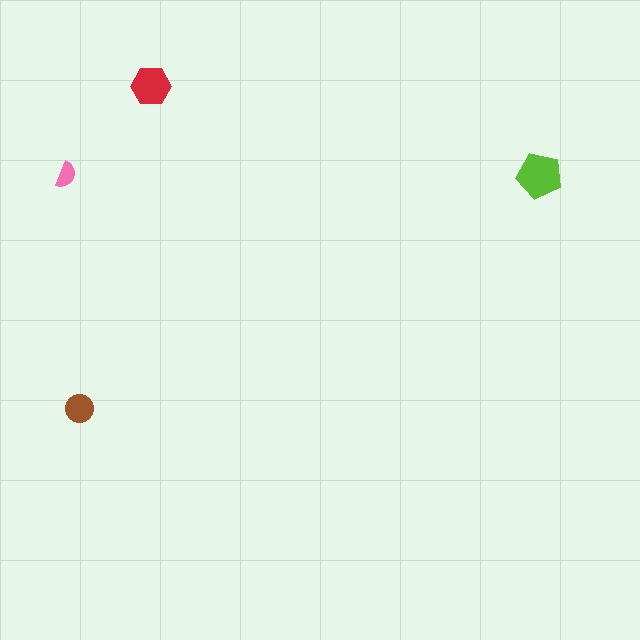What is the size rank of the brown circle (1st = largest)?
3rd.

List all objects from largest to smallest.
The lime pentagon, the red hexagon, the brown circle, the pink semicircle.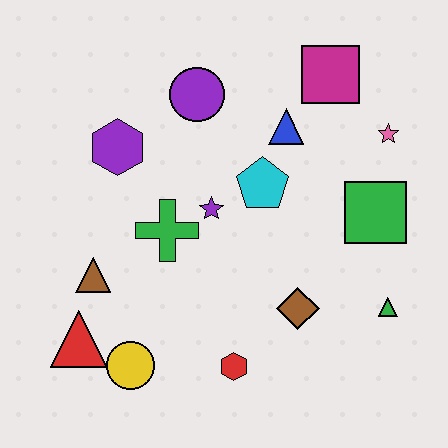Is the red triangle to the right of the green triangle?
No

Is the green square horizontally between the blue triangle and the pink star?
Yes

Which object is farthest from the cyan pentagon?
The red triangle is farthest from the cyan pentagon.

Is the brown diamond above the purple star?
No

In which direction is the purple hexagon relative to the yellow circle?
The purple hexagon is above the yellow circle.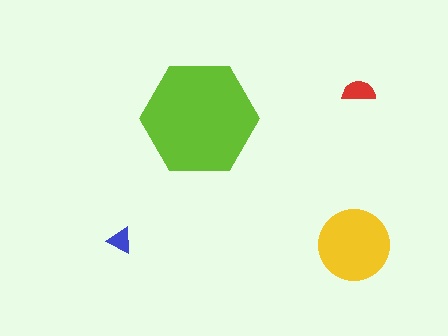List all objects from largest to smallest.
The lime hexagon, the yellow circle, the red semicircle, the blue triangle.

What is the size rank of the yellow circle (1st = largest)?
2nd.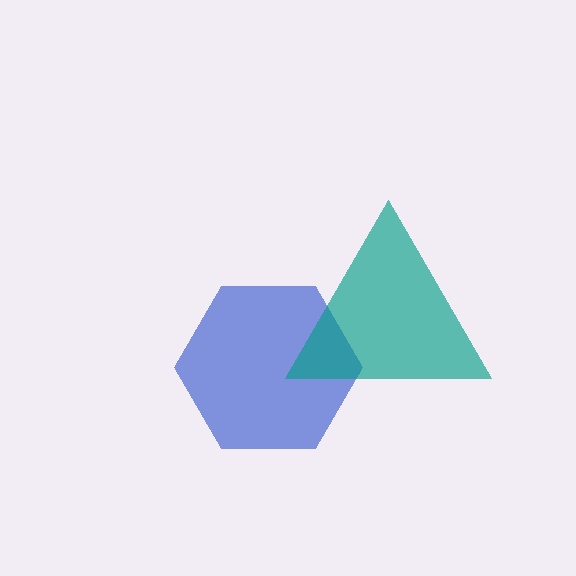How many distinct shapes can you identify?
There are 2 distinct shapes: a blue hexagon, a teal triangle.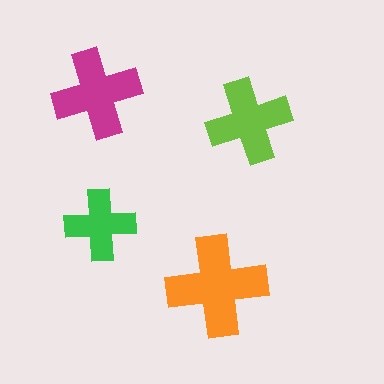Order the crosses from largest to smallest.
the orange one, the magenta one, the lime one, the green one.